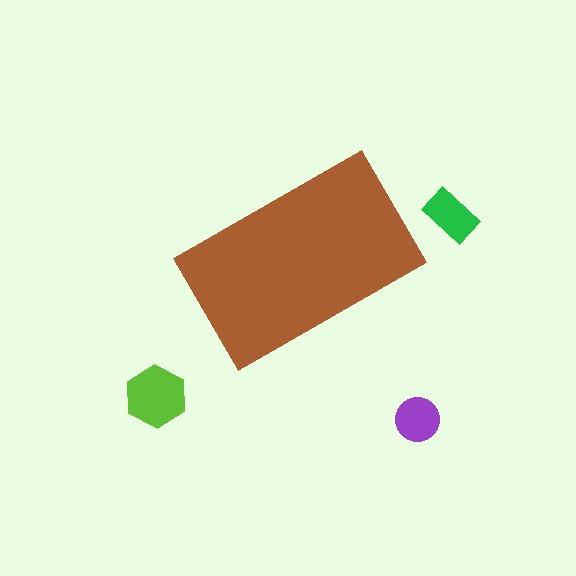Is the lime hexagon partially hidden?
No, the lime hexagon is fully visible.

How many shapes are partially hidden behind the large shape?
0 shapes are partially hidden.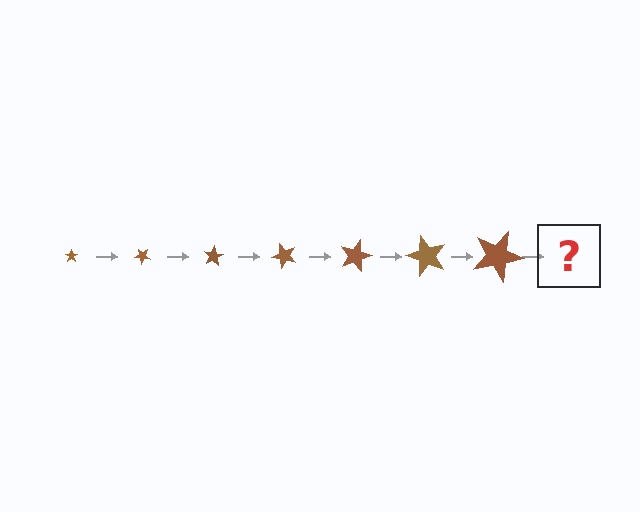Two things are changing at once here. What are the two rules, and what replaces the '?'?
The two rules are that the star grows larger each step and it rotates 40 degrees each step. The '?' should be a star, larger than the previous one and rotated 280 degrees from the start.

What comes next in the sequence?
The next element should be a star, larger than the previous one and rotated 280 degrees from the start.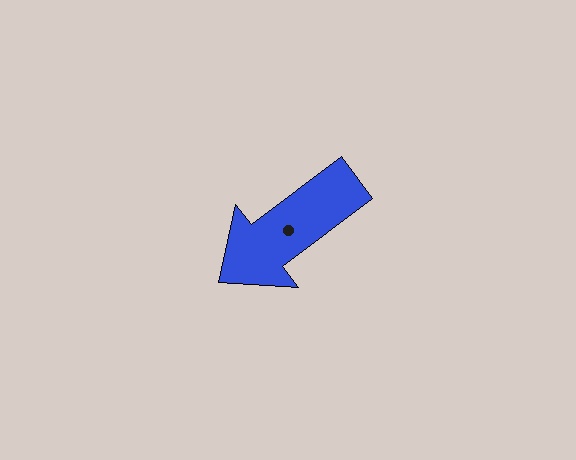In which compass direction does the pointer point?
Southwest.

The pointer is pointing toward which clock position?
Roughly 8 o'clock.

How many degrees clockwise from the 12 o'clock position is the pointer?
Approximately 233 degrees.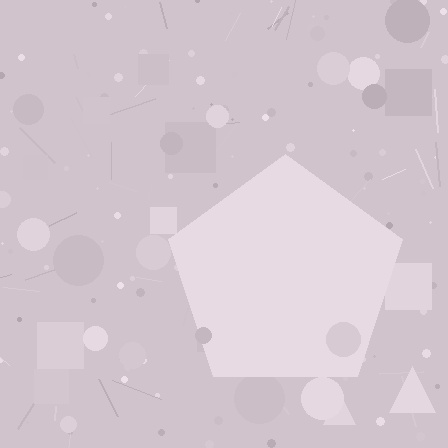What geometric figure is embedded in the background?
A pentagon is embedded in the background.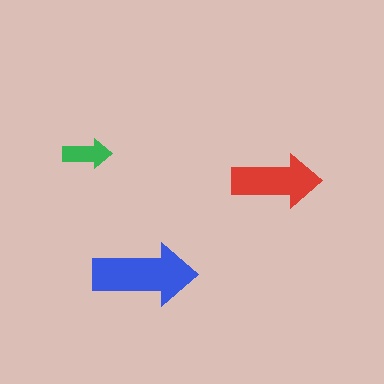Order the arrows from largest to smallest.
the blue one, the red one, the green one.